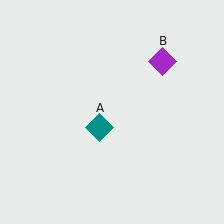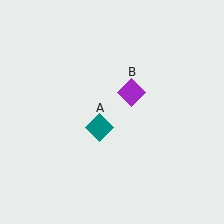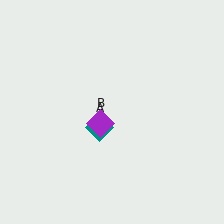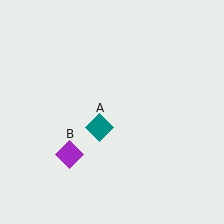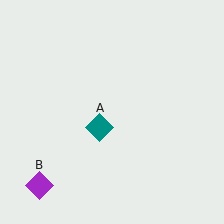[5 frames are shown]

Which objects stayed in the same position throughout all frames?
Teal diamond (object A) remained stationary.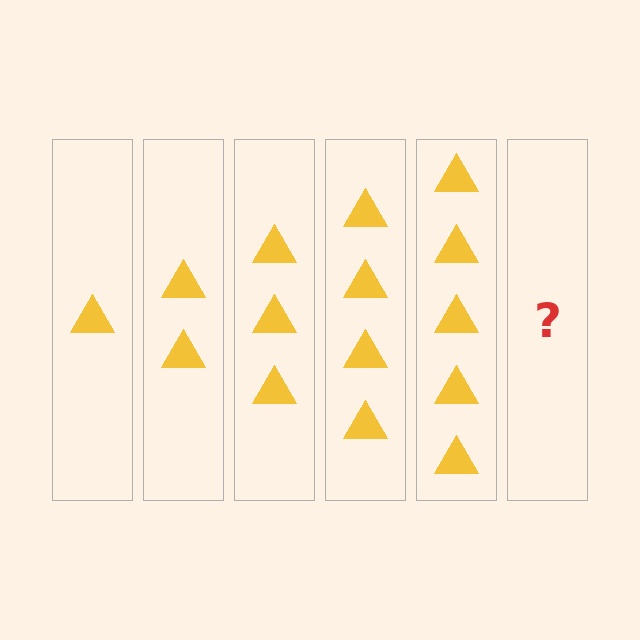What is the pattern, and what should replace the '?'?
The pattern is that each step adds one more triangle. The '?' should be 6 triangles.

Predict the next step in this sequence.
The next step is 6 triangles.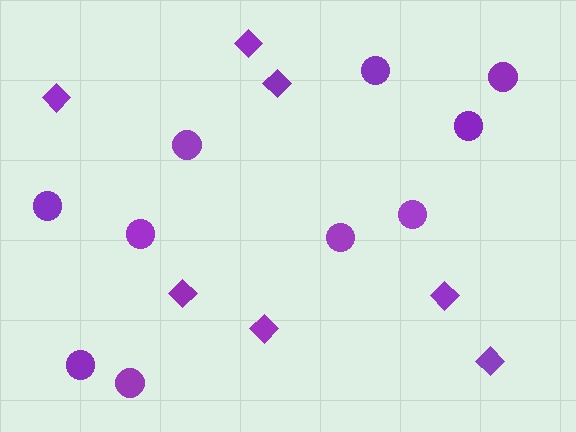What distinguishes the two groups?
There are 2 groups: one group of diamonds (7) and one group of circles (10).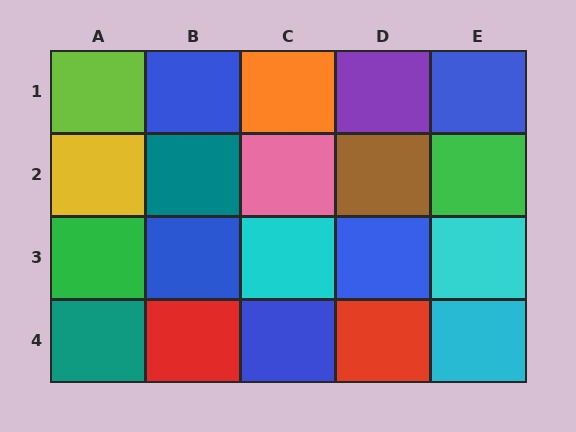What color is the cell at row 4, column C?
Blue.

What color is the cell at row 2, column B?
Teal.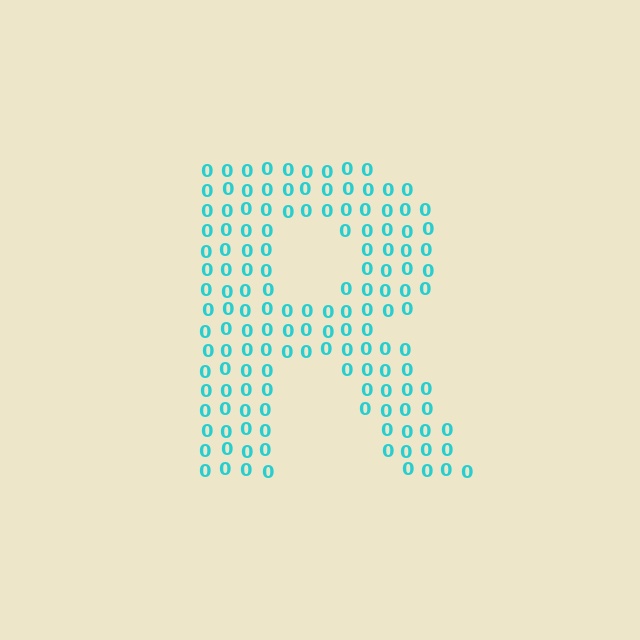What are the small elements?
The small elements are digit 0's.